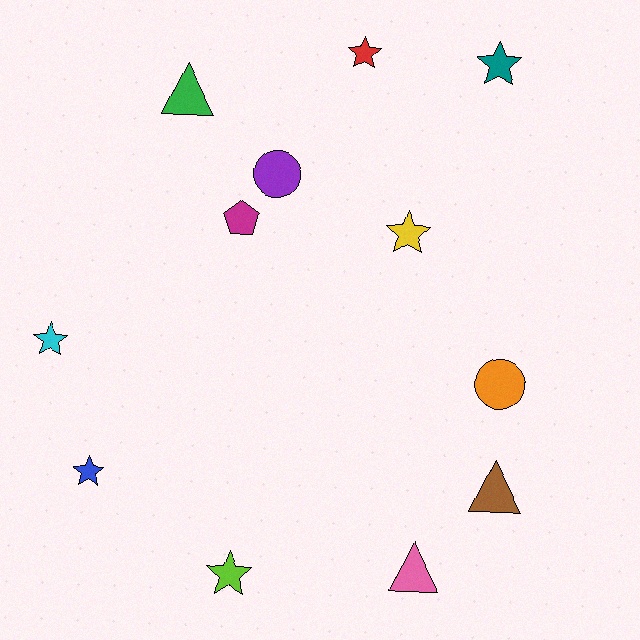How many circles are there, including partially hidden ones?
There are 2 circles.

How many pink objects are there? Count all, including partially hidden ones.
There is 1 pink object.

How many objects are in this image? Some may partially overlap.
There are 12 objects.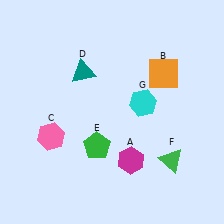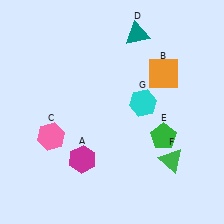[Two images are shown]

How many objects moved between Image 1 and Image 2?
3 objects moved between the two images.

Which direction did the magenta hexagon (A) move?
The magenta hexagon (A) moved left.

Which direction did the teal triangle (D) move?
The teal triangle (D) moved right.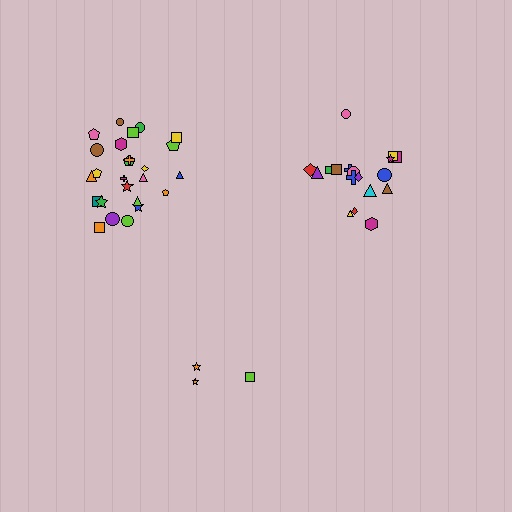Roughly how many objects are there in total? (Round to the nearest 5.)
Roughly 45 objects in total.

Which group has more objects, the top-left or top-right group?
The top-left group.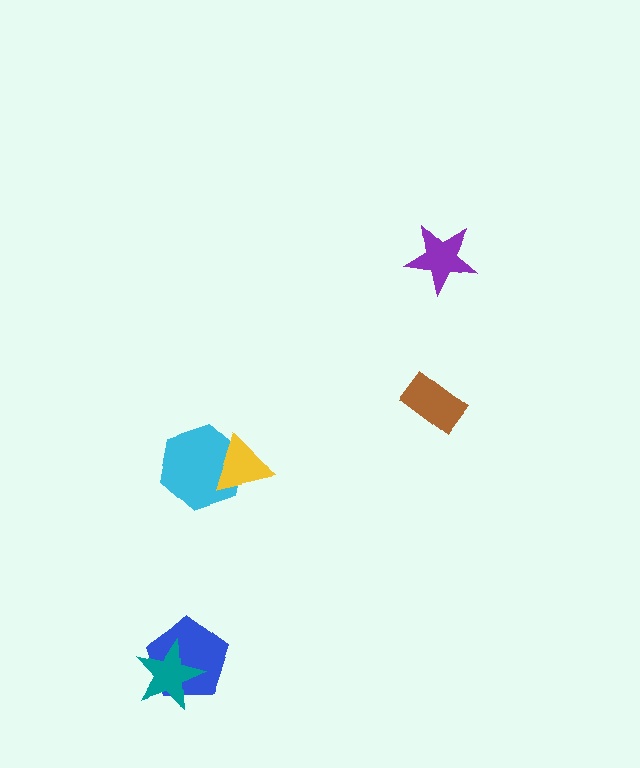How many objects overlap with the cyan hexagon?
1 object overlaps with the cyan hexagon.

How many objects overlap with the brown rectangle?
0 objects overlap with the brown rectangle.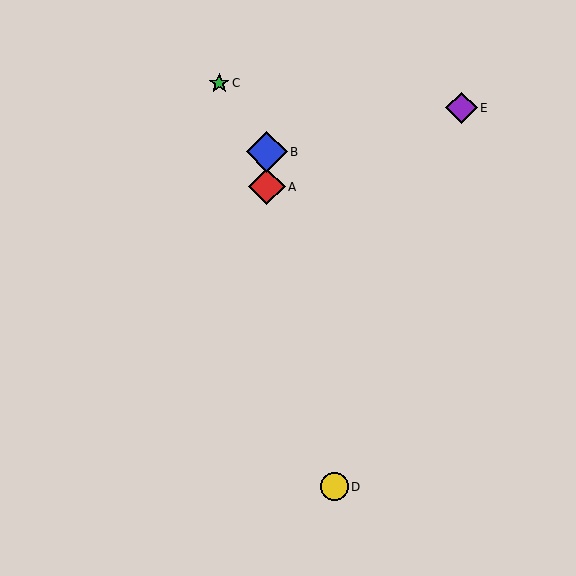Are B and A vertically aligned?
Yes, both are at x≈267.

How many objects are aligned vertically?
2 objects (A, B) are aligned vertically.